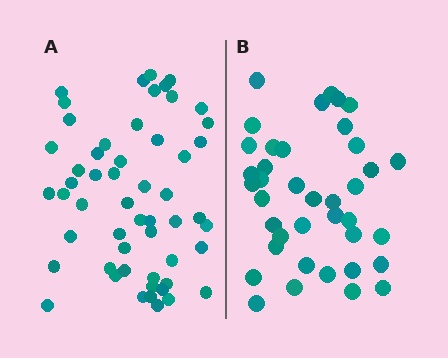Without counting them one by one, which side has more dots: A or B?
Region A (the left region) has more dots.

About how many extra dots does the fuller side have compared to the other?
Region A has approximately 15 more dots than region B.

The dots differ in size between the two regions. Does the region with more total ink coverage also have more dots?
No. Region B has more total ink coverage because its dots are larger, but region A actually contains more individual dots. Total area can be misleading — the number of items is what matters here.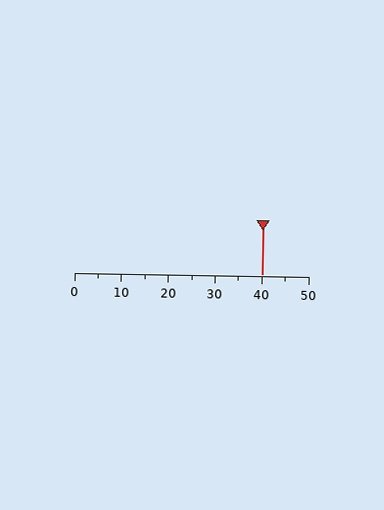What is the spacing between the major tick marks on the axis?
The major ticks are spaced 10 apart.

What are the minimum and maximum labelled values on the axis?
The axis runs from 0 to 50.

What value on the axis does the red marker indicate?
The marker indicates approximately 40.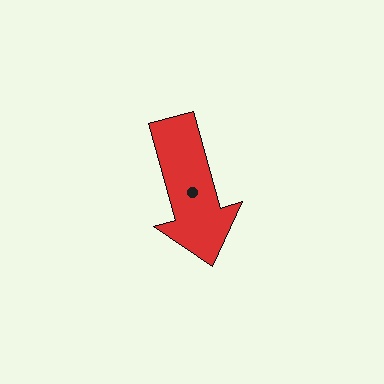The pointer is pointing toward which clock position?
Roughly 5 o'clock.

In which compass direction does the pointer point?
South.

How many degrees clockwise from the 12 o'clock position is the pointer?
Approximately 164 degrees.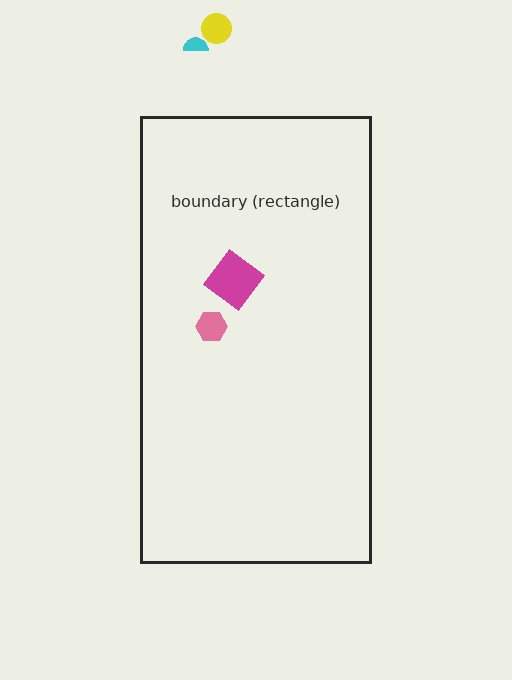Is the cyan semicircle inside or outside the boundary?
Outside.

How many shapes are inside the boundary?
2 inside, 2 outside.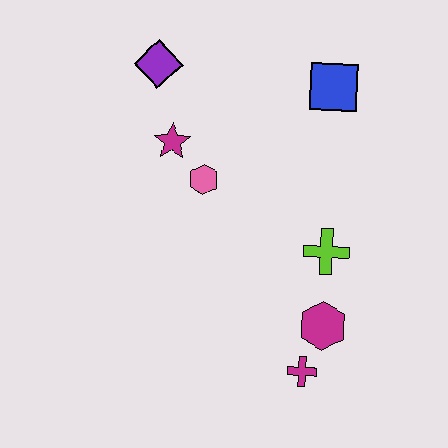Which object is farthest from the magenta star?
The magenta cross is farthest from the magenta star.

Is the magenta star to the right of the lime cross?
No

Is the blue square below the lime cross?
No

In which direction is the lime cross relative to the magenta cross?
The lime cross is above the magenta cross.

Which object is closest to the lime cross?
The magenta hexagon is closest to the lime cross.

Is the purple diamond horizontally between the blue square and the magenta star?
No